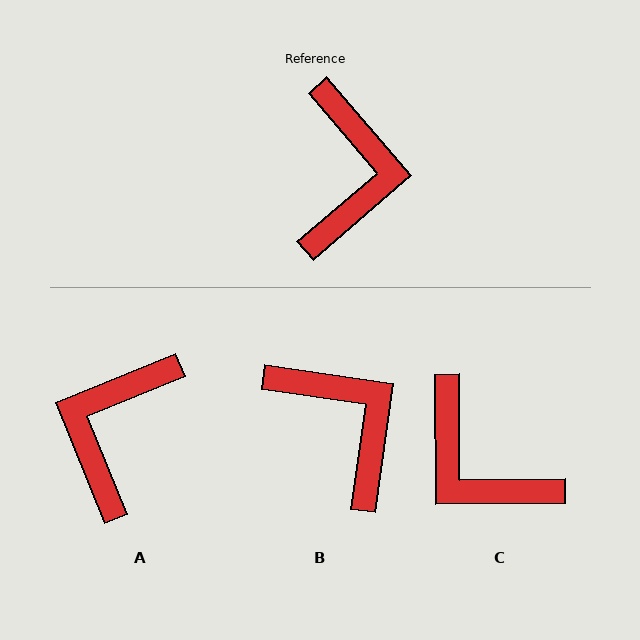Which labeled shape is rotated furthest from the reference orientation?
A, about 161 degrees away.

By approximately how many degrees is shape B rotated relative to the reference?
Approximately 41 degrees counter-clockwise.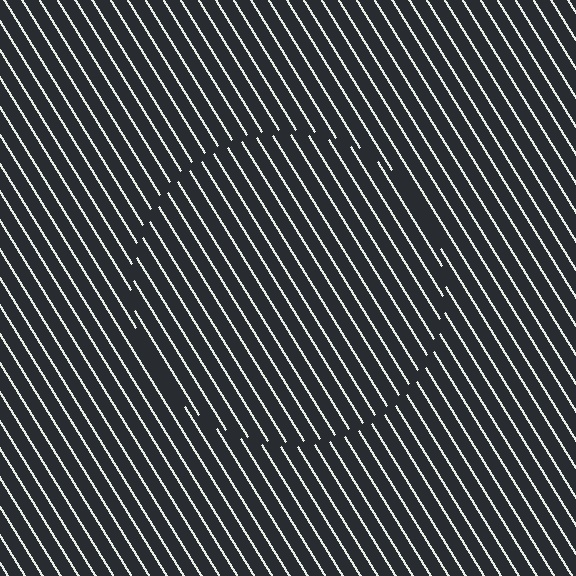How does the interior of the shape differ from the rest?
The interior of the shape contains the same grating, shifted by half a period — the contour is defined by the phase discontinuity where line-ends from the inner and outer gratings abut.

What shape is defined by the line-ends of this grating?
An illusory circle. The interior of the shape contains the same grating, shifted by half a period — the contour is defined by the phase discontinuity where line-ends from the inner and outer gratings abut.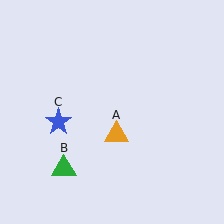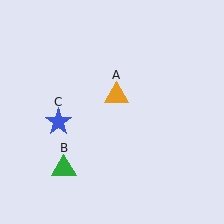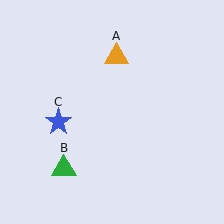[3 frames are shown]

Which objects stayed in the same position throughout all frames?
Green triangle (object B) and blue star (object C) remained stationary.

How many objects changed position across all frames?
1 object changed position: orange triangle (object A).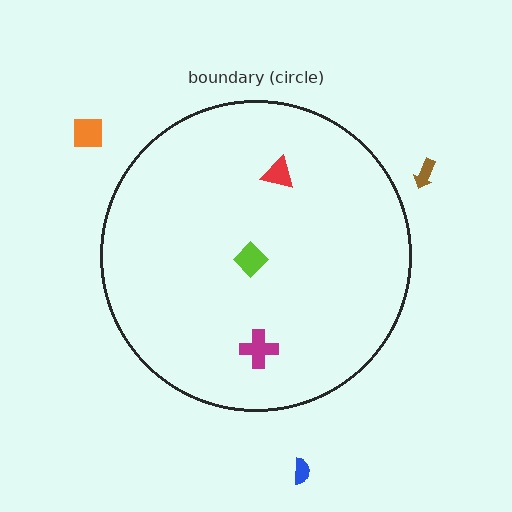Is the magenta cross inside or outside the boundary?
Inside.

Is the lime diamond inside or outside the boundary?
Inside.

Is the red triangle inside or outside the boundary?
Inside.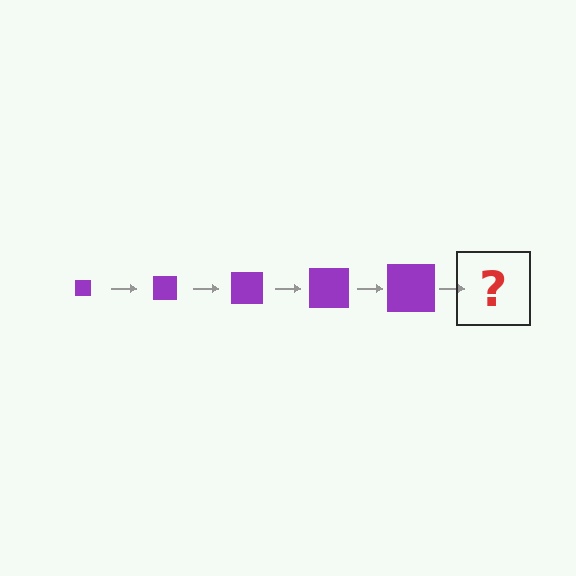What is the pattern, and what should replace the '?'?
The pattern is that the square gets progressively larger each step. The '?' should be a purple square, larger than the previous one.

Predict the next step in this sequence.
The next step is a purple square, larger than the previous one.